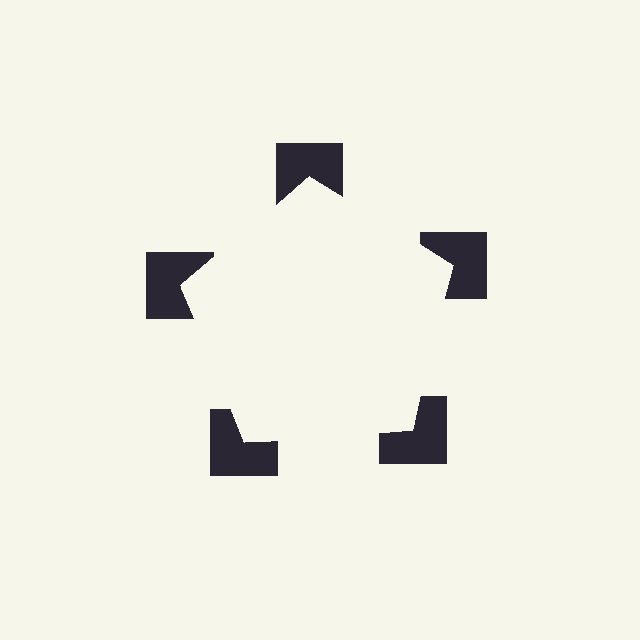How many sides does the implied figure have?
5 sides.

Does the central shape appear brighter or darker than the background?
It typically appears slightly brighter than the background, even though no actual brightness change is drawn.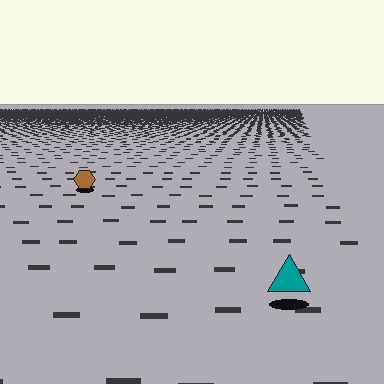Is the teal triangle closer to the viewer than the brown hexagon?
Yes. The teal triangle is closer — you can tell from the texture gradient: the ground texture is coarser near it.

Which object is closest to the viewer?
The teal triangle is closest. The texture marks near it are larger and more spread out.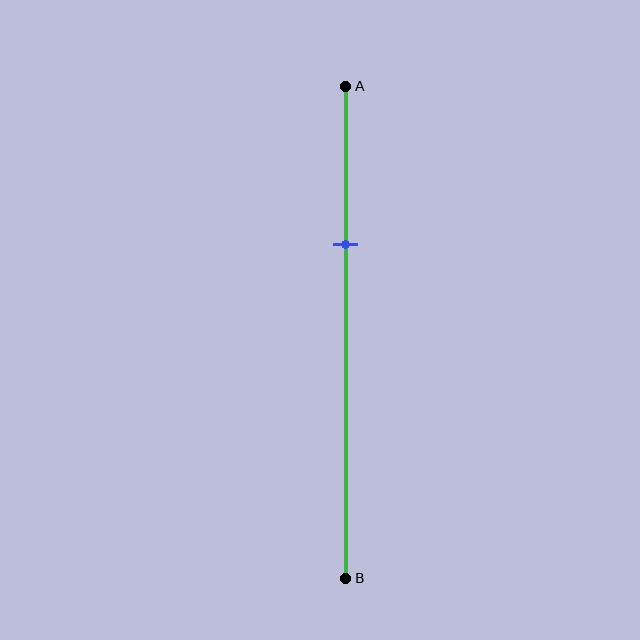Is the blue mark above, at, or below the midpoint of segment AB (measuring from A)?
The blue mark is above the midpoint of segment AB.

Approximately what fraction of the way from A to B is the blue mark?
The blue mark is approximately 30% of the way from A to B.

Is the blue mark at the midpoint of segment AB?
No, the mark is at about 30% from A, not at the 50% midpoint.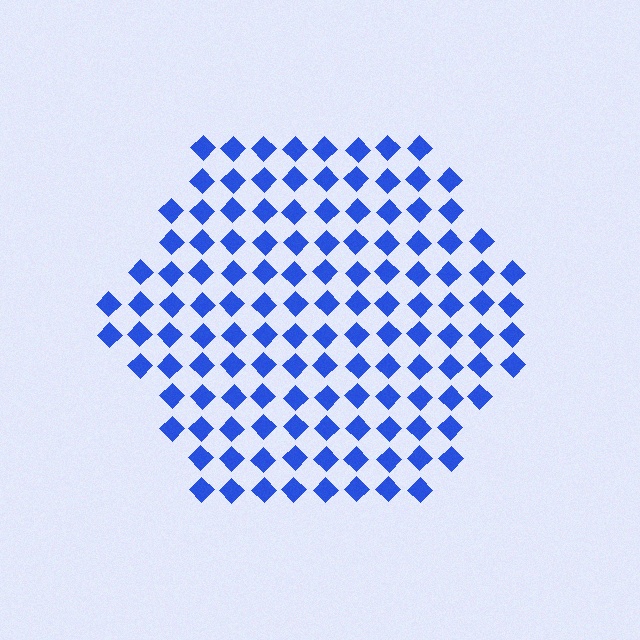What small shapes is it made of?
It is made of small diamonds.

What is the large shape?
The large shape is a hexagon.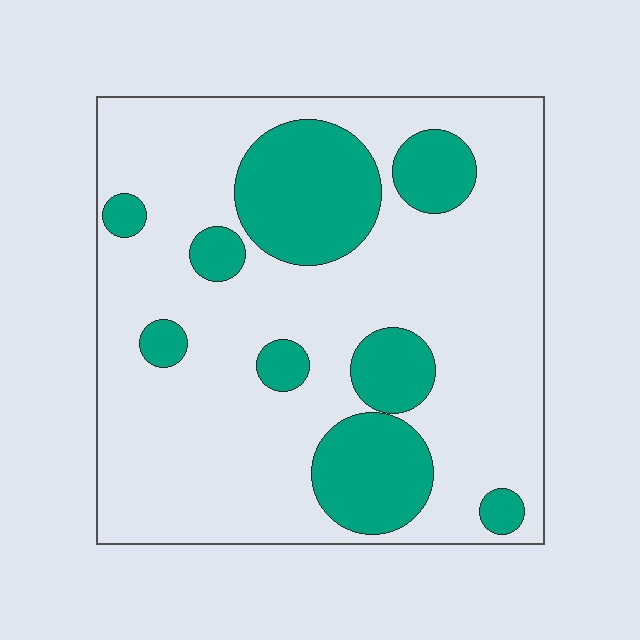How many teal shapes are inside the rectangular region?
9.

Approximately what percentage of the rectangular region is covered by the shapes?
Approximately 25%.